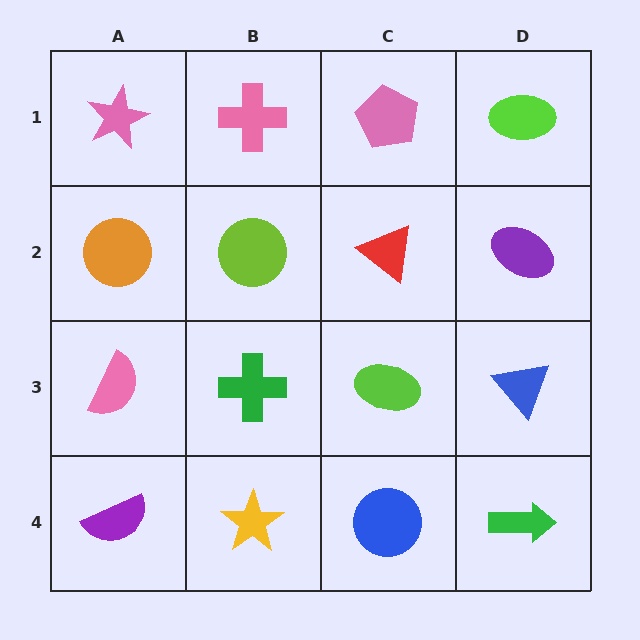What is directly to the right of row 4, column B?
A blue circle.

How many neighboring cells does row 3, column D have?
3.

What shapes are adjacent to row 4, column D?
A blue triangle (row 3, column D), a blue circle (row 4, column C).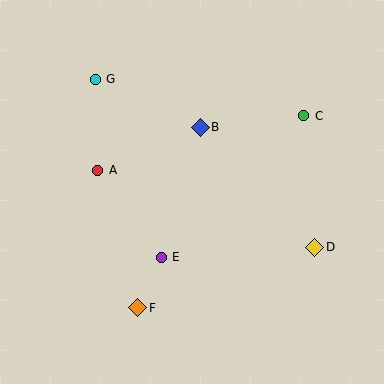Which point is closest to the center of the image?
Point B at (200, 127) is closest to the center.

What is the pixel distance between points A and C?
The distance between A and C is 213 pixels.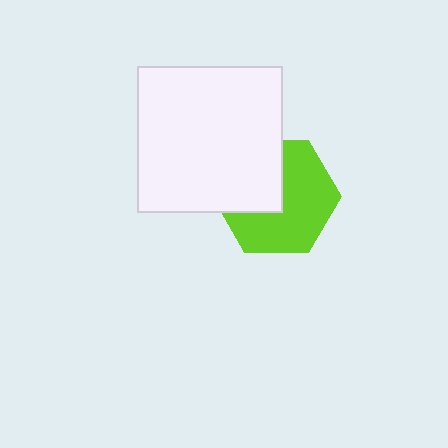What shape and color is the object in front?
The object in front is a white square.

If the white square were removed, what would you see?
You would see the complete lime hexagon.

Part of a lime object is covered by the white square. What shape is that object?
It is a hexagon.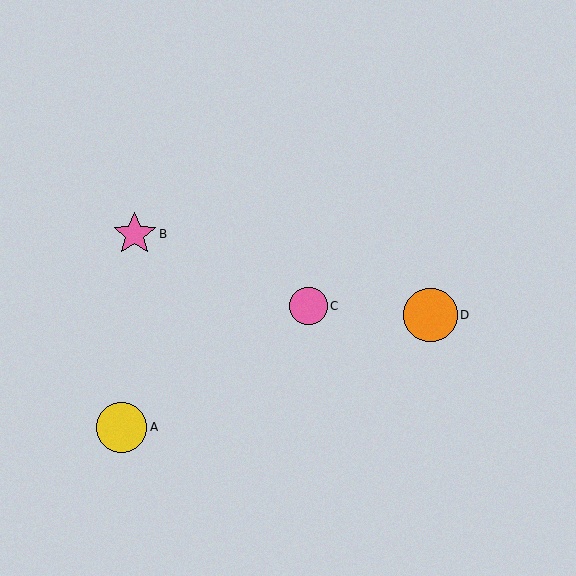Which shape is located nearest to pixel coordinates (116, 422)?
The yellow circle (labeled A) at (121, 427) is nearest to that location.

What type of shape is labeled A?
Shape A is a yellow circle.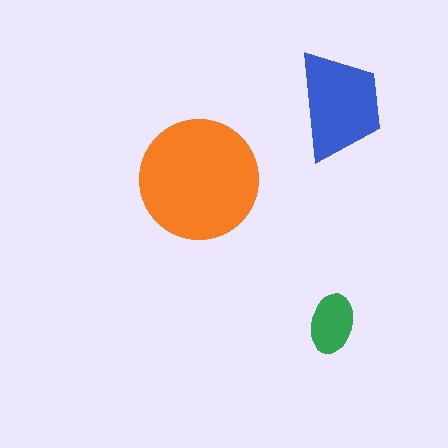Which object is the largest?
The orange circle.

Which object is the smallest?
The green ellipse.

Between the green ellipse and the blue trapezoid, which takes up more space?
The blue trapezoid.